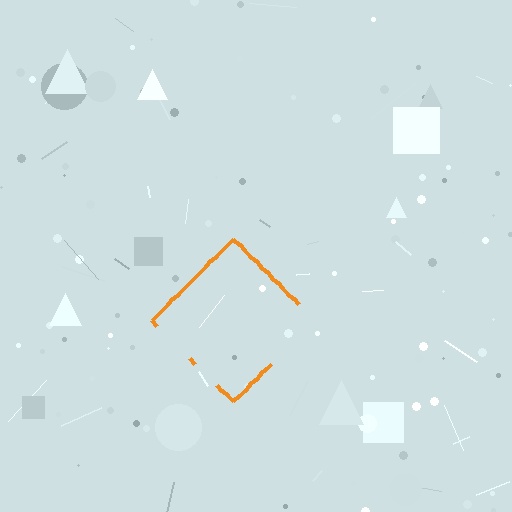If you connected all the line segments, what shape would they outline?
They would outline a diamond.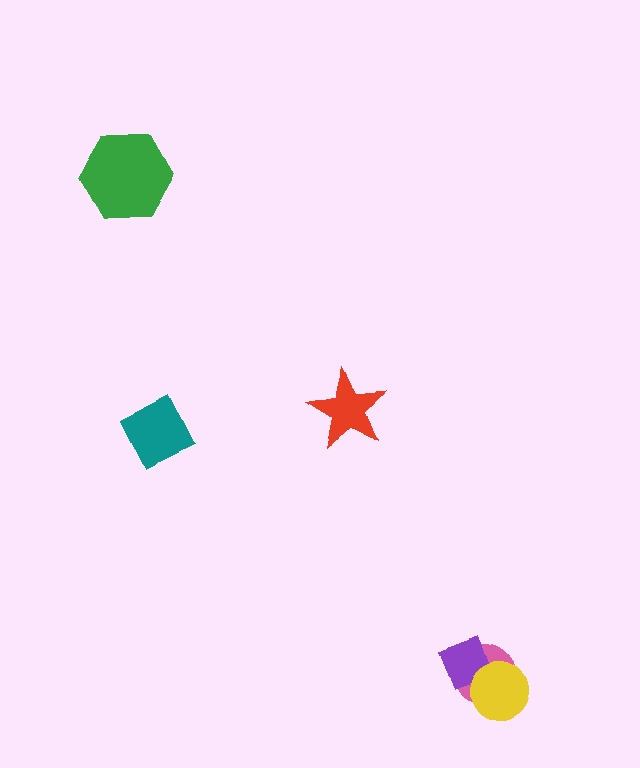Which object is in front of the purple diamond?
The yellow circle is in front of the purple diamond.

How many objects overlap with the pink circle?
2 objects overlap with the pink circle.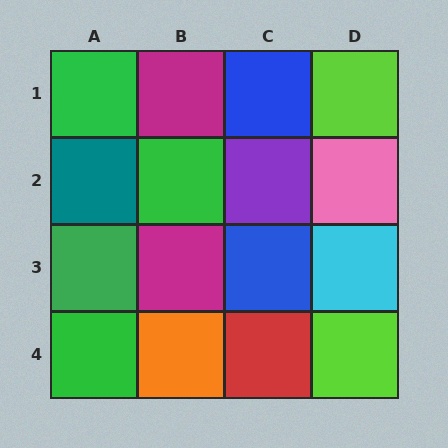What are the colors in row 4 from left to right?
Green, orange, red, lime.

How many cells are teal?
1 cell is teal.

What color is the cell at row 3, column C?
Blue.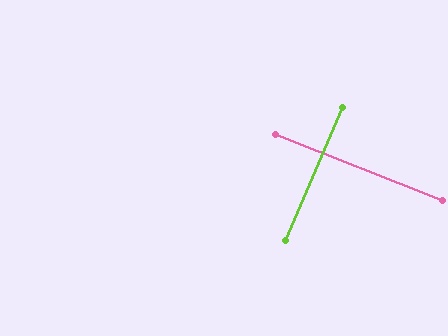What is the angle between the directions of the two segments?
Approximately 89 degrees.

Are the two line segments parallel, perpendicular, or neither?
Perpendicular — they meet at approximately 89°.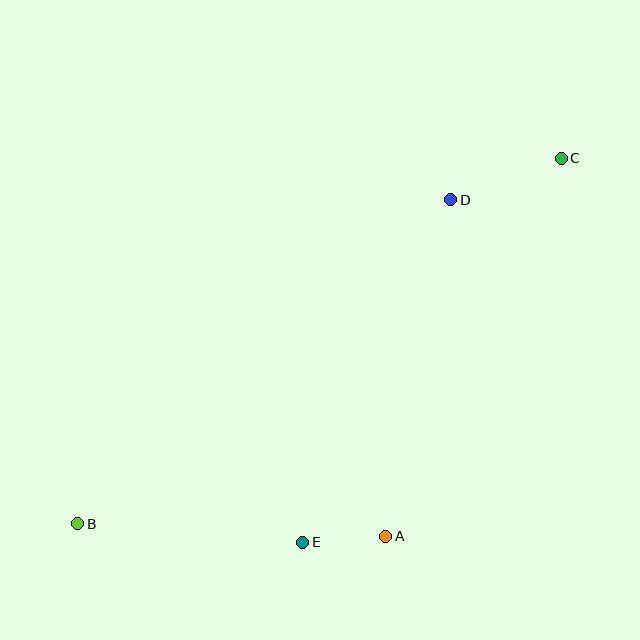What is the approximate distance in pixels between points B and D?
The distance between B and D is approximately 494 pixels.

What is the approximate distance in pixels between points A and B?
The distance between A and B is approximately 309 pixels.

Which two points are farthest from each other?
Points B and C are farthest from each other.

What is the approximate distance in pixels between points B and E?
The distance between B and E is approximately 226 pixels.